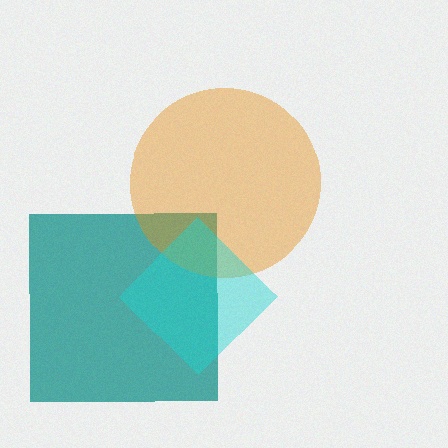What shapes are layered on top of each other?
The layered shapes are: a teal square, an orange circle, a cyan diamond.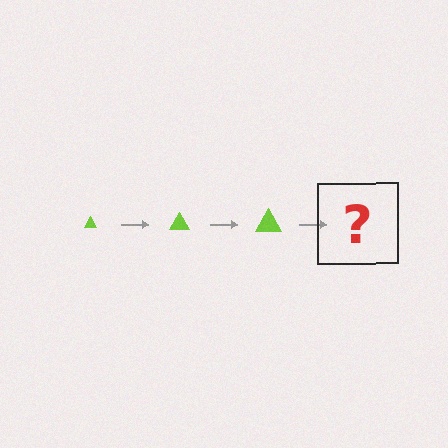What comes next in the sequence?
The next element should be a lime triangle, larger than the previous one.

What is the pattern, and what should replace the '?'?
The pattern is that the triangle gets progressively larger each step. The '?' should be a lime triangle, larger than the previous one.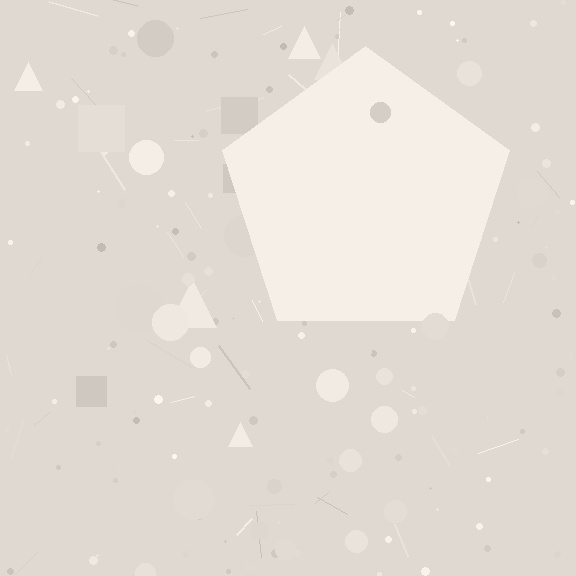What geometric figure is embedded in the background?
A pentagon is embedded in the background.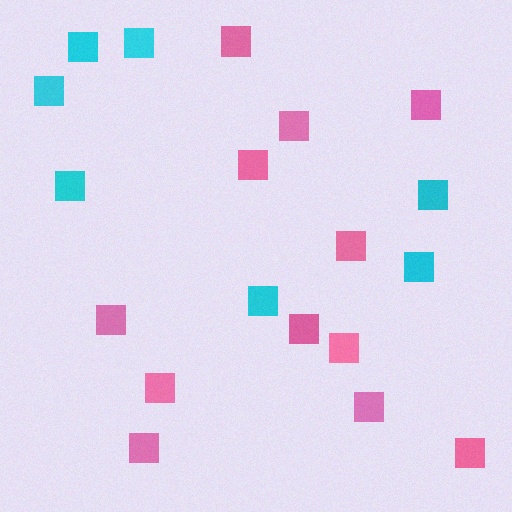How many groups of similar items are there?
There are 2 groups: one group of cyan squares (7) and one group of pink squares (12).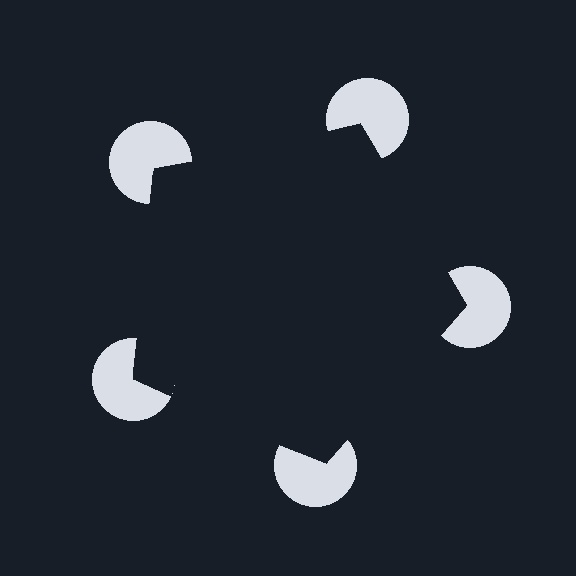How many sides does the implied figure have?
5 sides.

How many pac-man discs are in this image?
There are 5 — one at each vertex of the illusory pentagon.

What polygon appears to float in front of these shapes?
An illusory pentagon — its edges are inferred from the aligned wedge cuts in the pac-man discs, not physically drawn.